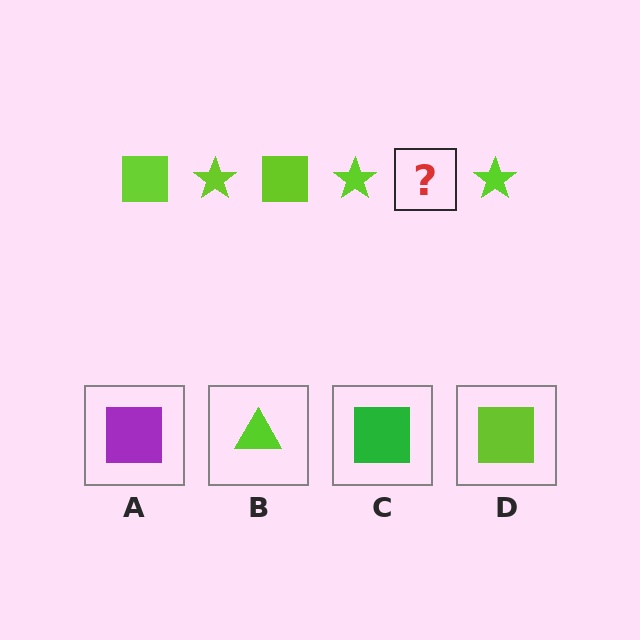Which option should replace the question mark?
Option D.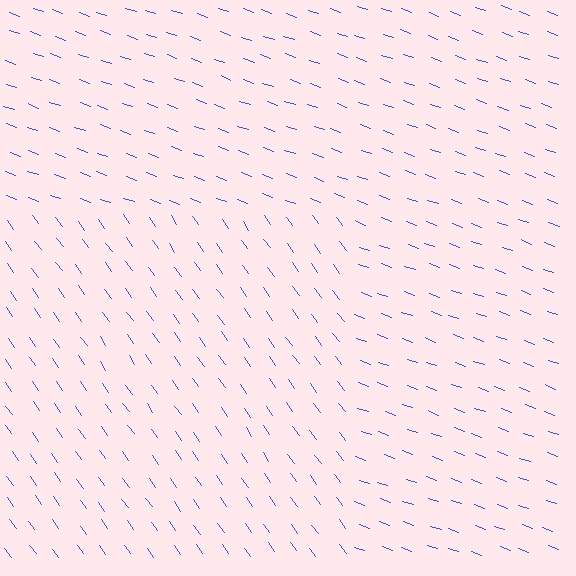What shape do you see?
I see a rectangle.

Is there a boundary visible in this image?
Yes, there is a texture boundary formed by a change in line orientation.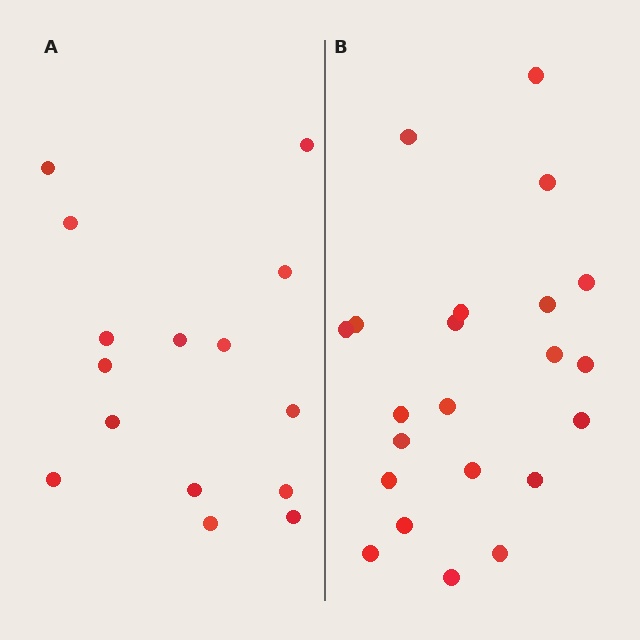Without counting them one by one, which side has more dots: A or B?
Region B (the right region) has more dots.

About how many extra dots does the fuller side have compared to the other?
Region B has roughly 8 or so more dots than region A.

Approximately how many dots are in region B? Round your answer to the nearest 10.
About 20 dots. (The exact count is 22, which rounds to 20.)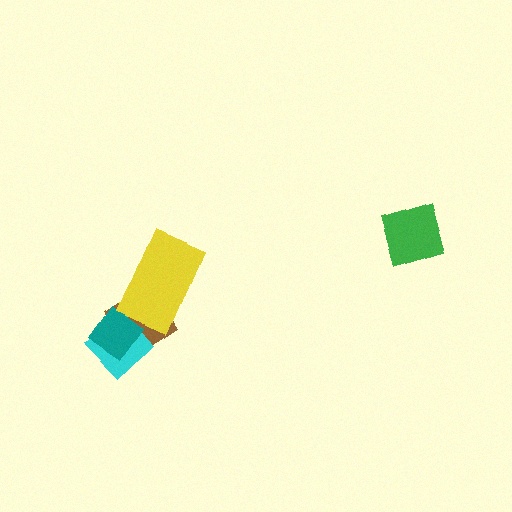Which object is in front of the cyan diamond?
The teal diamond is in front of the cyan diamond.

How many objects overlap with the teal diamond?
2 objects overlap with the teal diamond.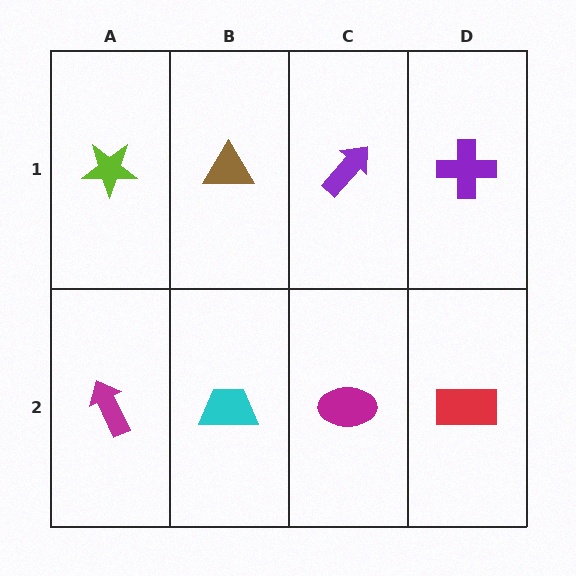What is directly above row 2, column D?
A purple cross.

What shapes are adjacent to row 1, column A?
A magenta arrow (row 2, column A), a brown triangle (row 1, column B).